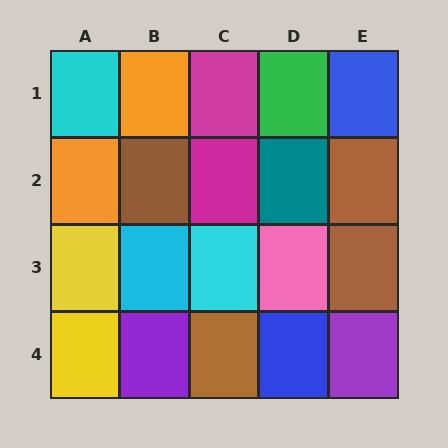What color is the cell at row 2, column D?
Teal.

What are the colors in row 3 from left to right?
Yellow, cyan, cyan, pink, brown.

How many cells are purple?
2 cells are purple.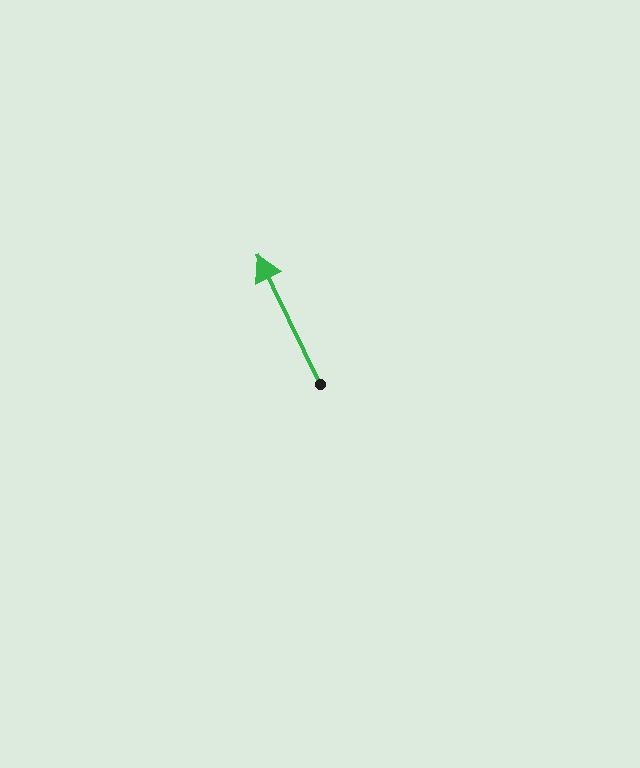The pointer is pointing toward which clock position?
Roughly 11 o'clock.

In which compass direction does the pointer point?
Northwest.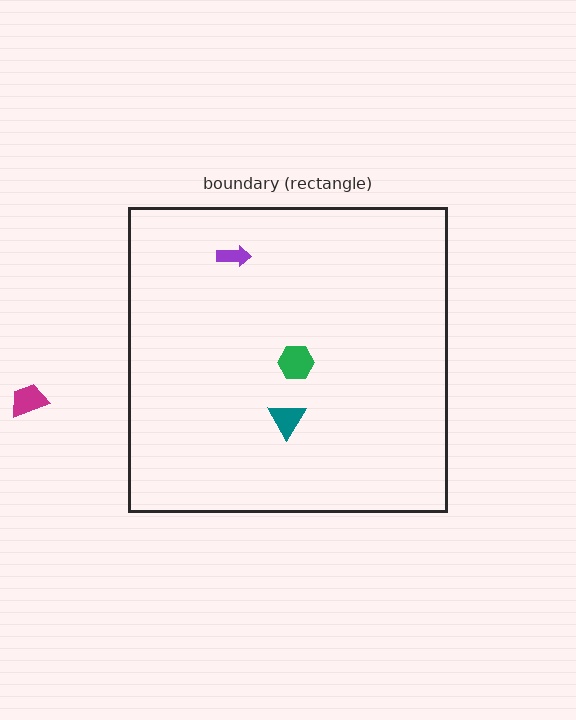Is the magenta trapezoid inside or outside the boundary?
Outside.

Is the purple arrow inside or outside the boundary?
Inside.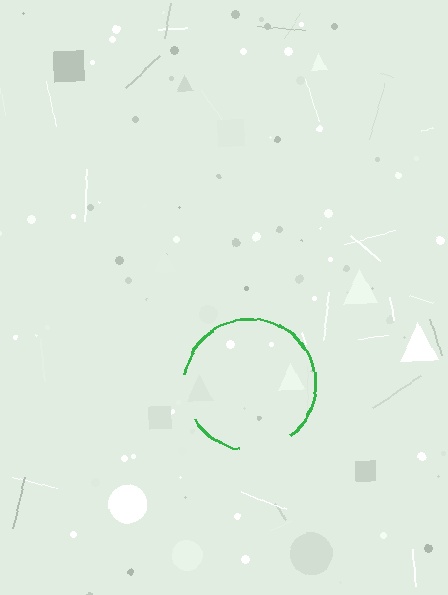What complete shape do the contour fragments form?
The contour fragments form a circle.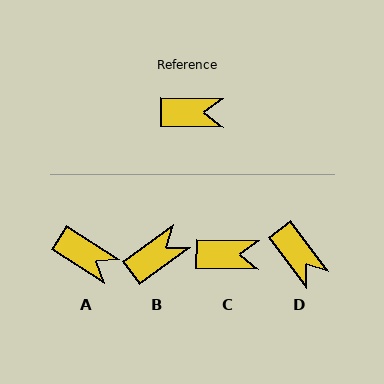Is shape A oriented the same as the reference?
No, it is off by about 31 degrees.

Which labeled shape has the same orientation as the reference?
C.